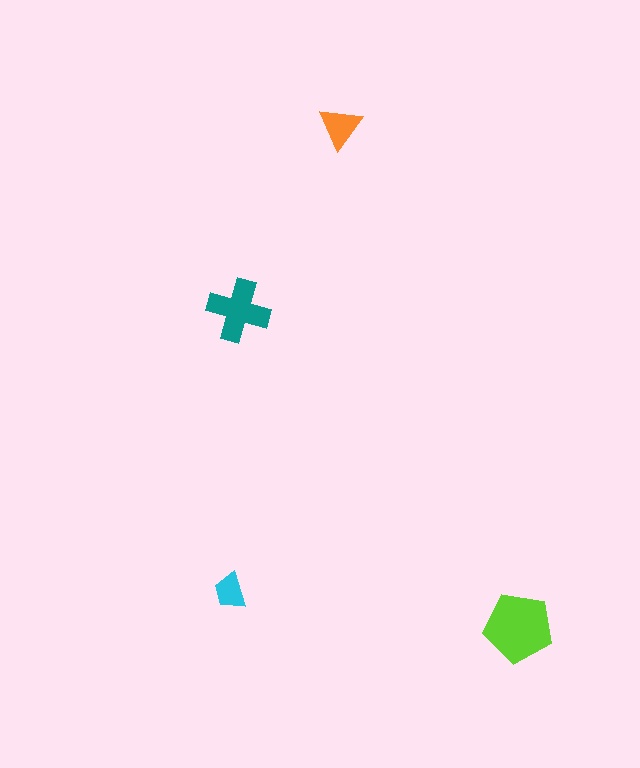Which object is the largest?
The lime pentagon.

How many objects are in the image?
There are 4 objects in the image.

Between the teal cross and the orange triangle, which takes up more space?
The teal cross.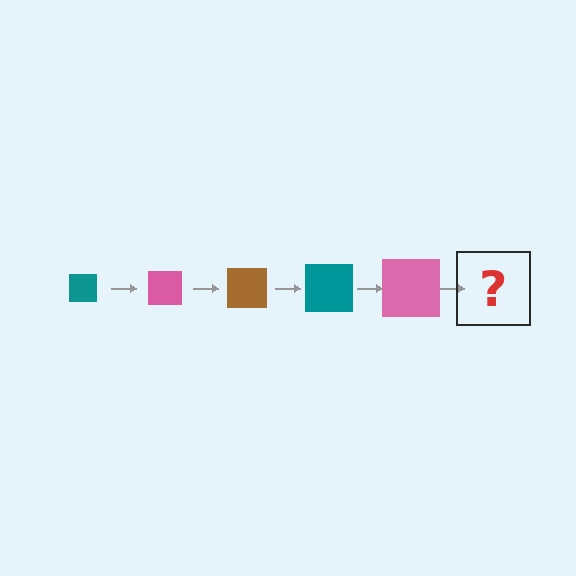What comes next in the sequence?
The next element should be a brown square, larger than the previous one.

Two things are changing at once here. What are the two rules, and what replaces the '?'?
The two rules are that the square grows larger each step and the color cycles through teal, pink, and brown. The '?' should be a brown square, larger than the previous one.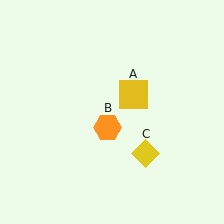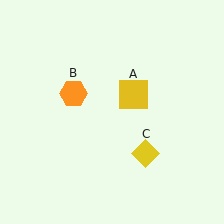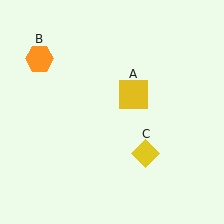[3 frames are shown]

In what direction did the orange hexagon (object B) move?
The orange hexagon (object B) moved up and to the left.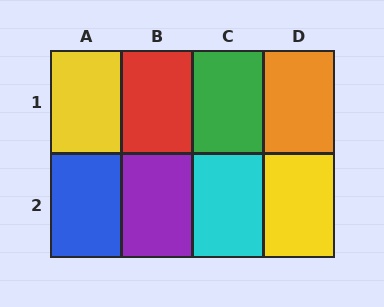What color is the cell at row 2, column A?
Blue.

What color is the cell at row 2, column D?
Yellow.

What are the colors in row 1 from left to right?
Yellow, red, green, orange.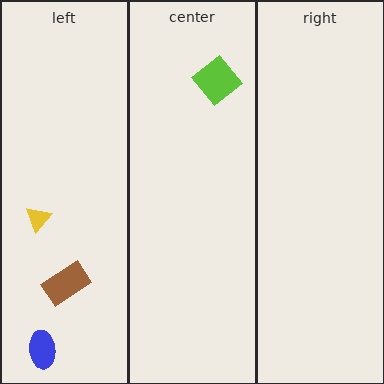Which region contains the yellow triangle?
The left region.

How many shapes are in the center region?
1.